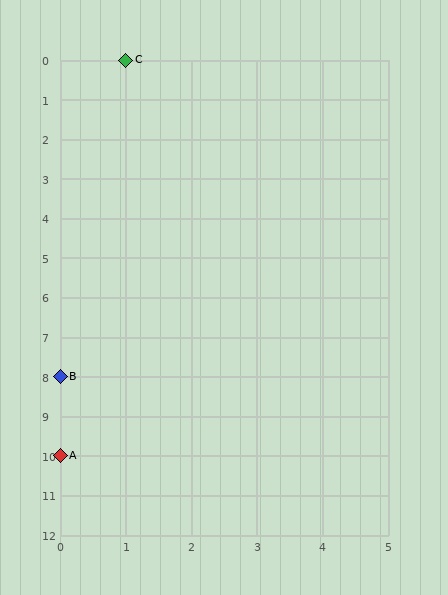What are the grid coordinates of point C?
Point C is at grid coordinates (1, 0).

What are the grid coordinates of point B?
Point B is at grid coordinates (0, 8).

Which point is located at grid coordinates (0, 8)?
Point B is at (0, 8).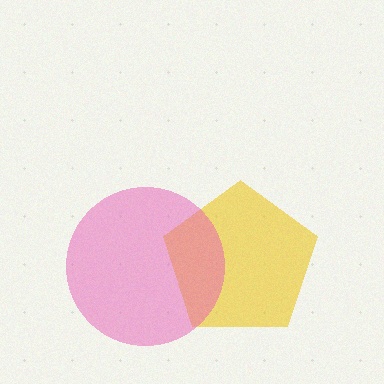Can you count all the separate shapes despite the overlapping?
Yes, there are 2 separate shapes.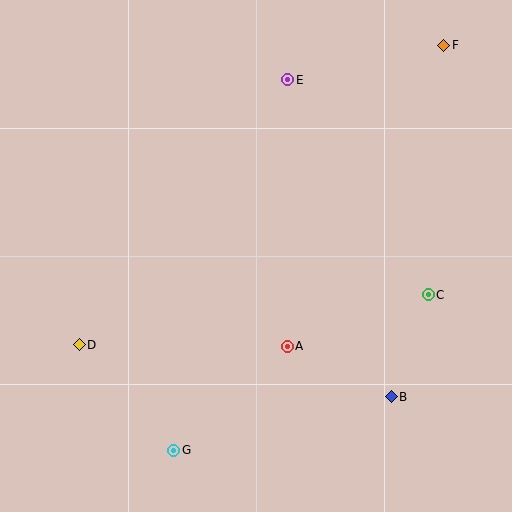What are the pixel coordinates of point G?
Point G is at (174, 450).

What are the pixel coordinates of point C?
Point C is at (428, 295).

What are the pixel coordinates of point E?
Point E is at (288, 80).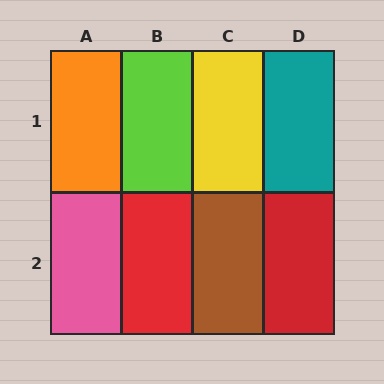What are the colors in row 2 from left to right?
Pink, red, brown, red.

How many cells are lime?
1 cell is lime.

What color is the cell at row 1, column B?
Lime.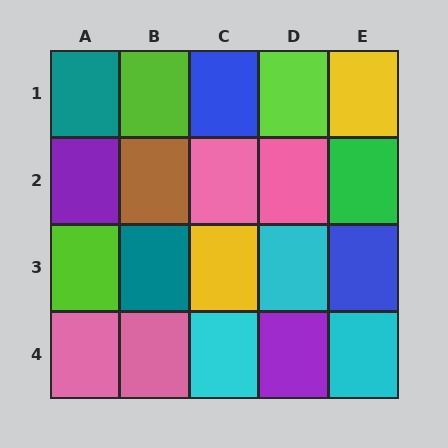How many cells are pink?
4 cells are pink.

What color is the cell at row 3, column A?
Lime.